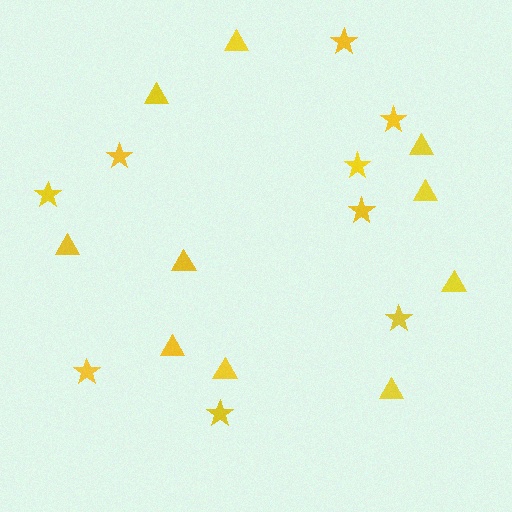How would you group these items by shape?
There are 2 groups: one group of triangles (10) and one group of stars (9).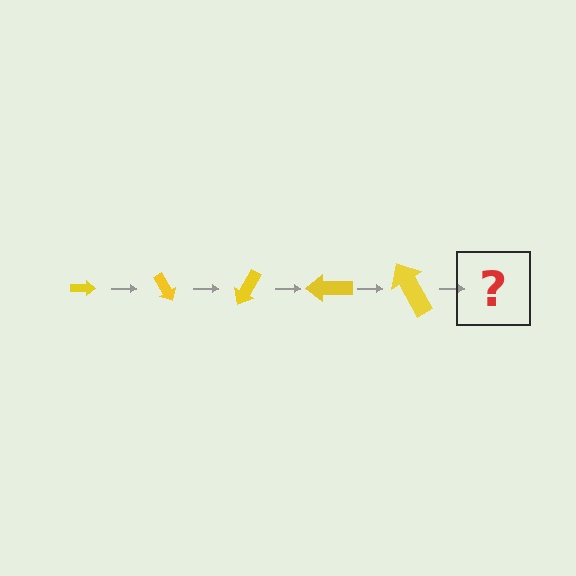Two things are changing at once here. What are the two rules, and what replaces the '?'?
The two rules are that the arrow grows larger each step and it rotates 60 degrees each step. The '?' should be an arrow, larger than the previous one and rotated 300 degrees from the start.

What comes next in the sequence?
The next element should be an arrow, larger than the previous one and rotated 300 degrees from the start.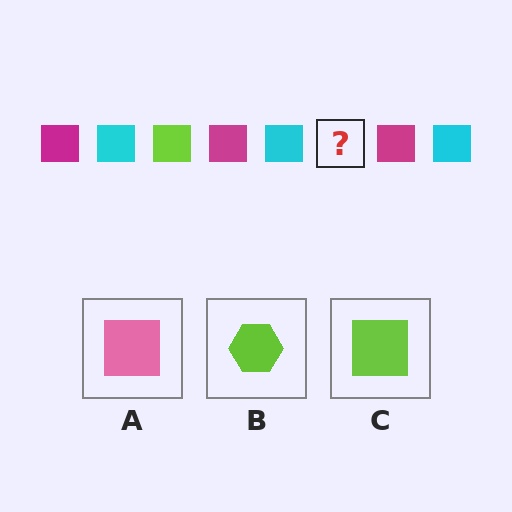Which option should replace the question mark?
Option C.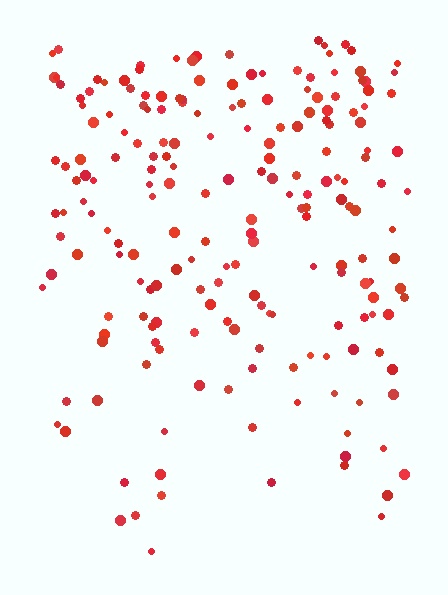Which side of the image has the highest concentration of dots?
The top.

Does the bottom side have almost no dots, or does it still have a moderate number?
Still a moderate number, just noticeably fewer than the top.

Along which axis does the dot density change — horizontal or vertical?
Vertical.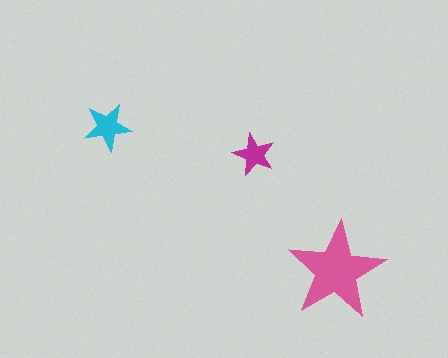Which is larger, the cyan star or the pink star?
The pink one.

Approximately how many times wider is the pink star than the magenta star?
About 2.5 times wider.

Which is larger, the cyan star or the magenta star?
The cyan one.